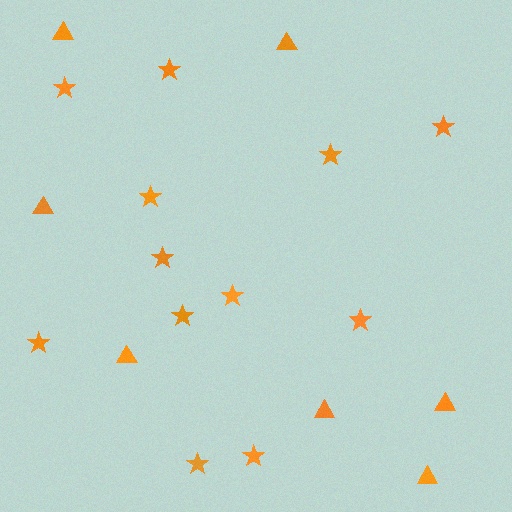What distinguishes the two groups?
There are 2 groups: one group of stars (12) and one group of triangles (7).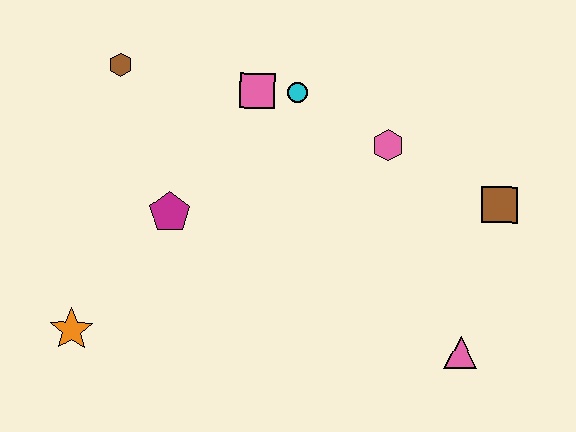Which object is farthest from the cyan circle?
The orange star is farthest from the cyan circle.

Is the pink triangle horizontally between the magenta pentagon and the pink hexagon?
No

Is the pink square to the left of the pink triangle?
Yes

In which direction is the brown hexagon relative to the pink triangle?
The brown hexagon is to the left of the pink triangle.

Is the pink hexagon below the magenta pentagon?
No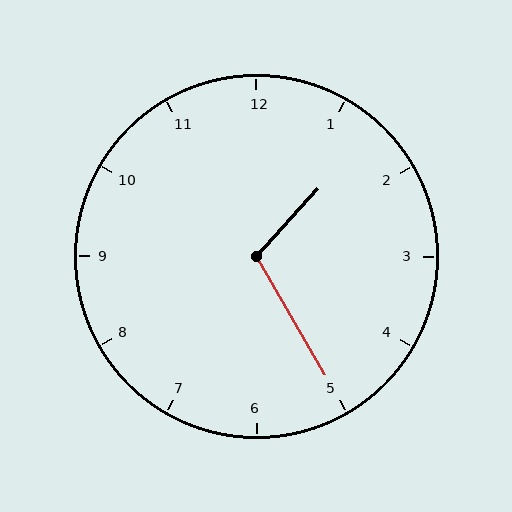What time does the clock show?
1:25.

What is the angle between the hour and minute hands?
Approximately 108 degrees.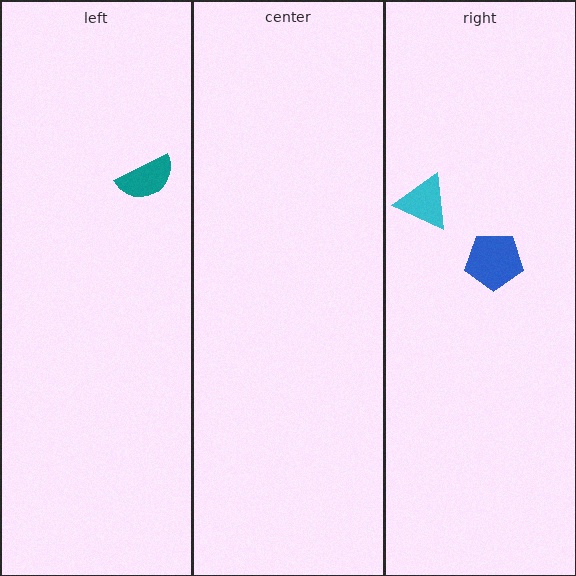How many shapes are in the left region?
1.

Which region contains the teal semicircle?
The left region.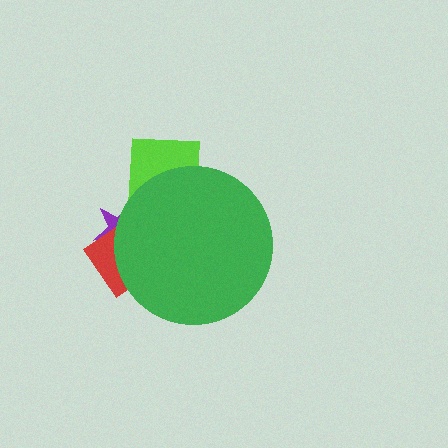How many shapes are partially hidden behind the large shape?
3 shapes are partially hidden.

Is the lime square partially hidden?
Yes, the lime square is partially hidden behind the green circle.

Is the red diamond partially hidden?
Yes, the red diamond is partially hidden behind the green circle.